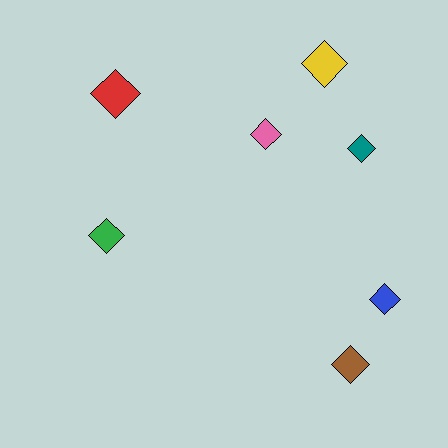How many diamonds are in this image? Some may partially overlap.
There are 7 diamonds.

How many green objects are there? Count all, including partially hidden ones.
There is 1 green object.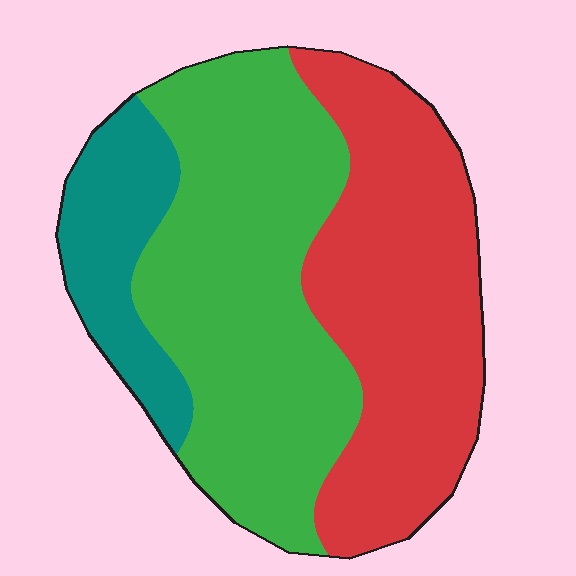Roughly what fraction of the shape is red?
Red covers about 40% of the shape.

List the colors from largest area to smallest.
From largest to smallest: green, red, teal.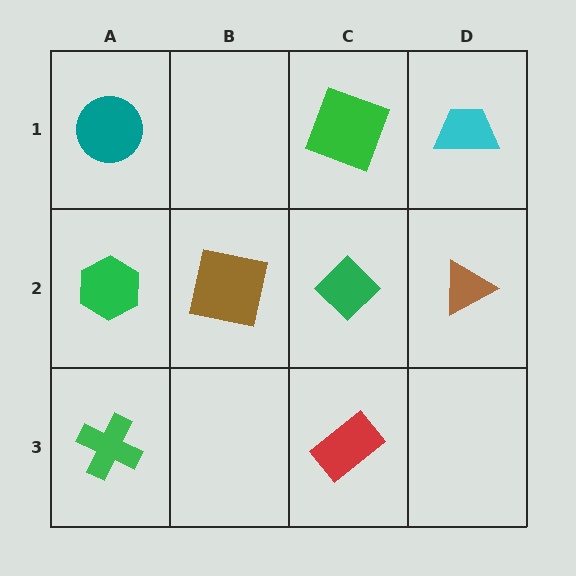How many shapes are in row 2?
4 shapes.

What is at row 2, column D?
A brown triangle.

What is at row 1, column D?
A cyan trapezoid.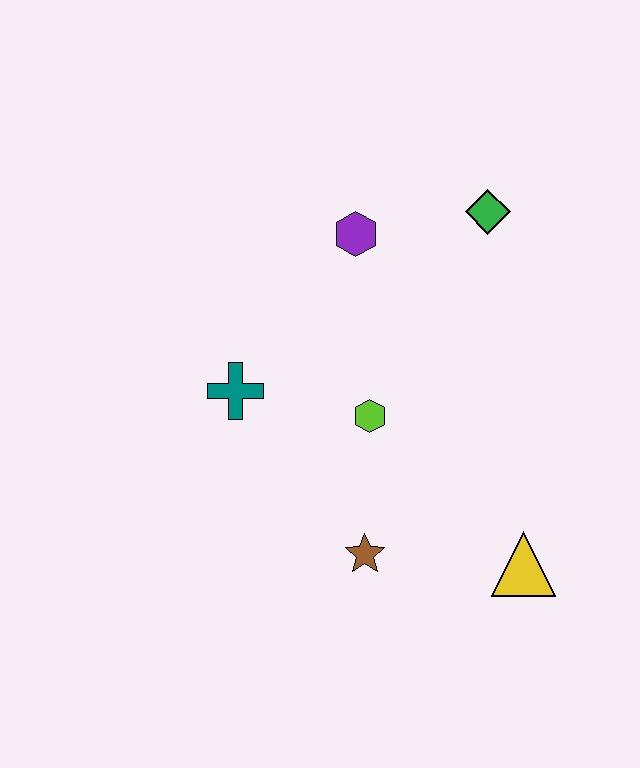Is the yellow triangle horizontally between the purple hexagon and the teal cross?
No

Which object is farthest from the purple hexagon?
The yellow triangle is farthest from the purple hexagon.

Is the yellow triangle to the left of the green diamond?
No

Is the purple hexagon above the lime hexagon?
Yes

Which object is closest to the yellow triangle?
The brown star is closest to the yellow triangle.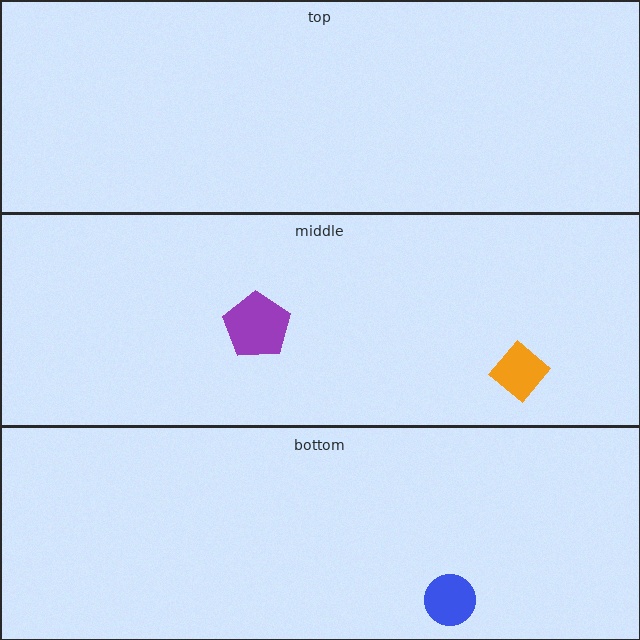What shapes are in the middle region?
The orange diamond, the purple pentagon.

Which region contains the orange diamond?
The middle region.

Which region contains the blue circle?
The bottom region.